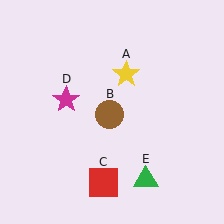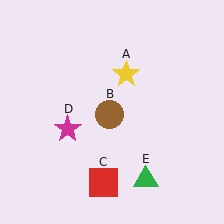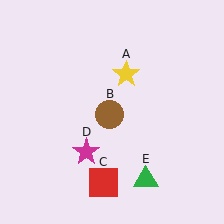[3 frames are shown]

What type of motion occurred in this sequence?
The magenta star (object D) rotated counterclockwise around the center of the scene.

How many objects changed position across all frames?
1 object changed position: magenta star (object D).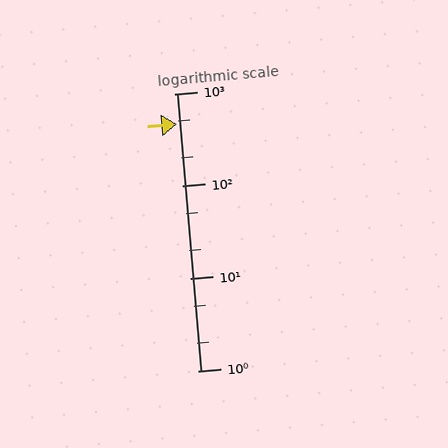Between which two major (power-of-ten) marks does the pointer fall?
The pointer is between 100 and 1000.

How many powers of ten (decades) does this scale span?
The scale spans 3 decades, from 1 to 1000.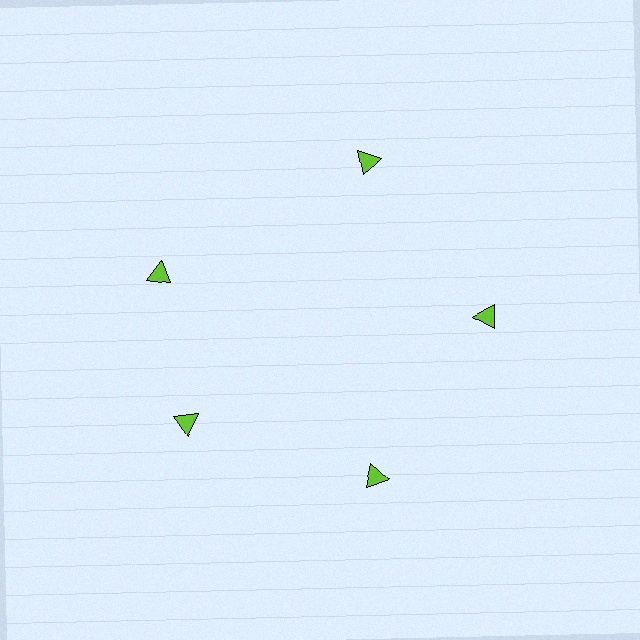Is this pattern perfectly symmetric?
No. The 5 lime triangles are arranged in a ring, but one element near the 10 o'clock position is rotated out of alignment along the ring, breaking the 5-fold rotational symmetry.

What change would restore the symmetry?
The symmetry would be restored by rotating it back into even spacing with its neighbors so that all 5 triangles sit at equal angles and equal distance from the center.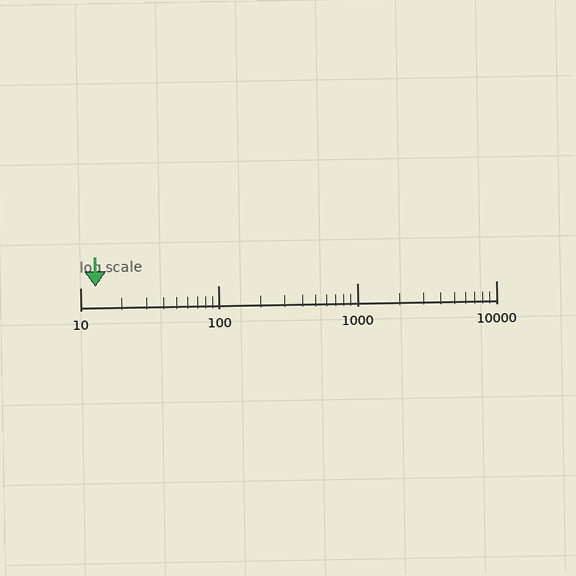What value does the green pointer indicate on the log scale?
The pointer indicates approximately 13.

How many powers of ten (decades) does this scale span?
The scale spans 3 decades, from 10 to 10000.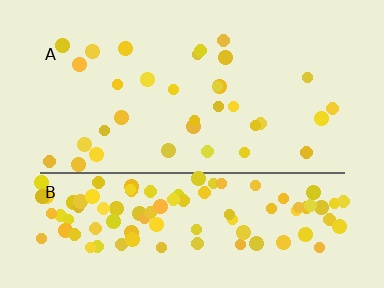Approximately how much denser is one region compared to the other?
Approximately 3.6× — region B over region A.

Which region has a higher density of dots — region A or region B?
B (the bottom).